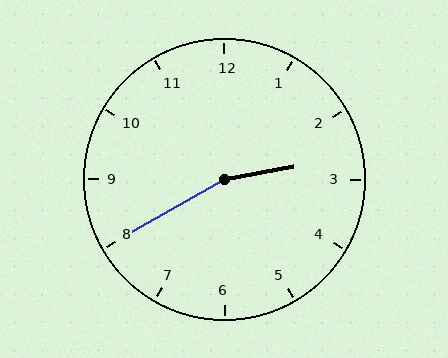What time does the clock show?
2:40.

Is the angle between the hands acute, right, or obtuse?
It is obtuse.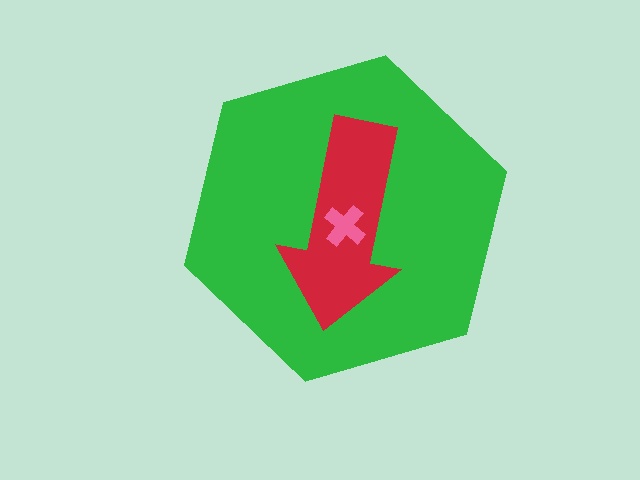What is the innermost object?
The pink cross.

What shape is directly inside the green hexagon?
The red arrow.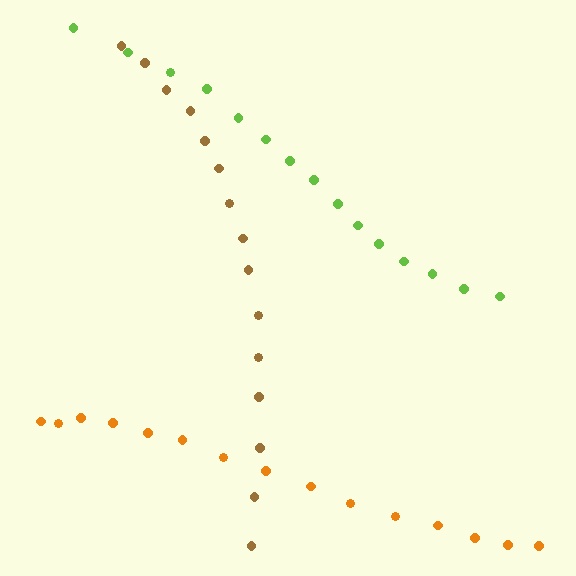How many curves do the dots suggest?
There are 3 distinct paths.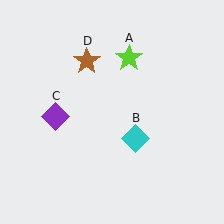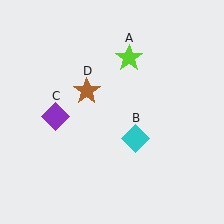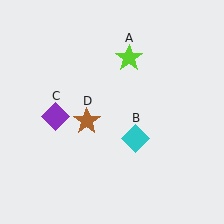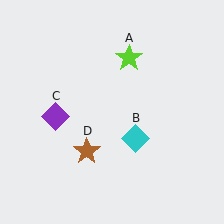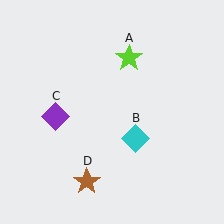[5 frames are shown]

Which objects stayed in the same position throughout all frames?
Lime star (object A) and cyan diamond (object B) and purple diamond (object C) remained stationary.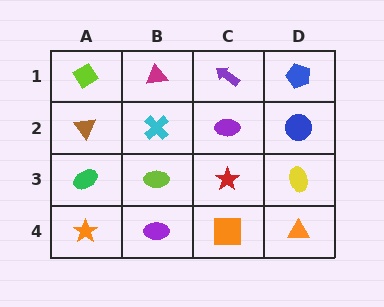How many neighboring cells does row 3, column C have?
4.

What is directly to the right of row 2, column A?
A cyan cross.